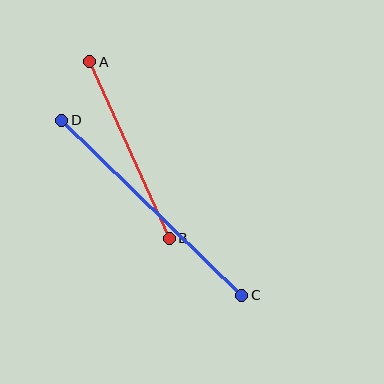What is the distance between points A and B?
The distance is approximately 194 pixels.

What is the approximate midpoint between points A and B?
The midpoint is at approximately (129, 150) pixels.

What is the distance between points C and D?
The distance is approximately 251 pixels.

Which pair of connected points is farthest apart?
Points C and D are farthest apart.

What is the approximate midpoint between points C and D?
The midpoint is at approximately (152, 208) pixels.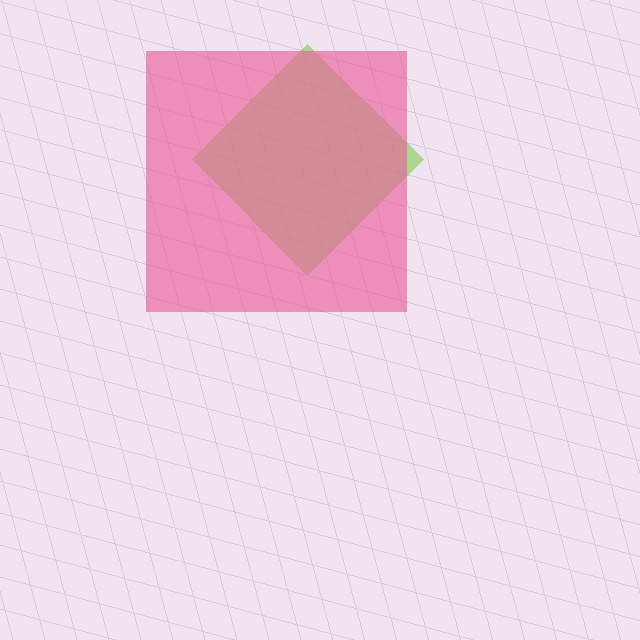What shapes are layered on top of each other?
The layered shapes are: a lime diamond, a pink square.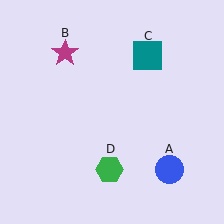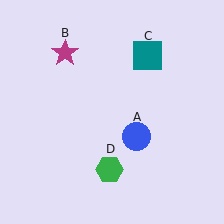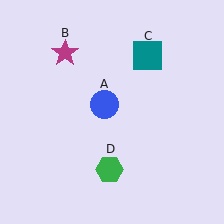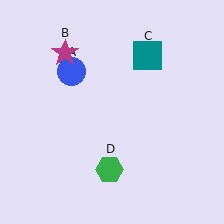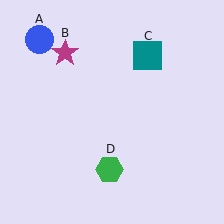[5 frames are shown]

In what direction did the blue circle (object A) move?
The blue circle (object A) moved up and to the left.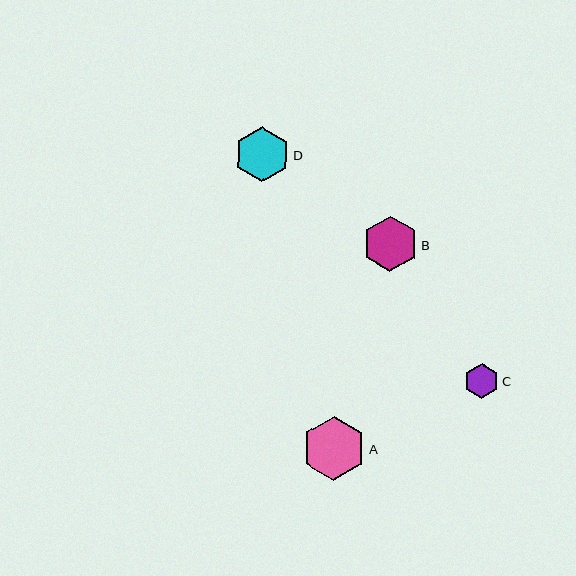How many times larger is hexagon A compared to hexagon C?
Hexagon A is approximately 1.9 times the size of hexagon C.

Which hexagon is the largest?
Hexagon A is the largest with a size of approximately 64 pixels.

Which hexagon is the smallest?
Hexagon C is the smallest with a size of approximately 34 pixels.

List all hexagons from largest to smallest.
From largest to smallest: A, B, D, C.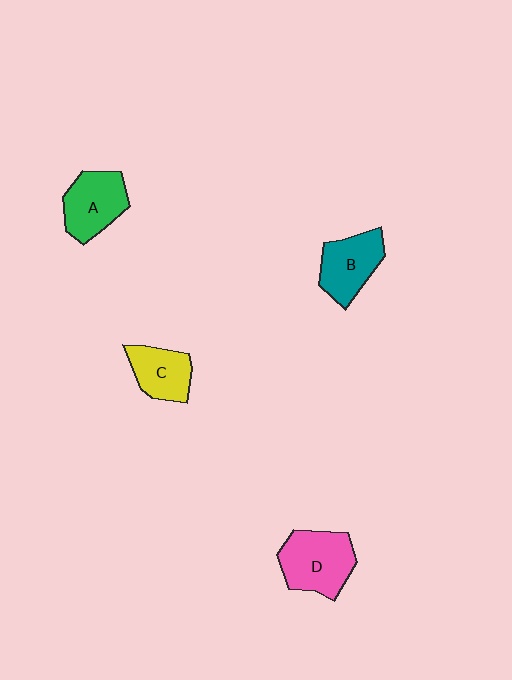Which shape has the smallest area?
Shape C (yellow).